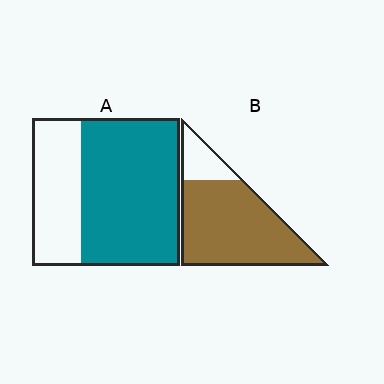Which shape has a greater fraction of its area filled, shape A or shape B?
Shape B.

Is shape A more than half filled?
Yes.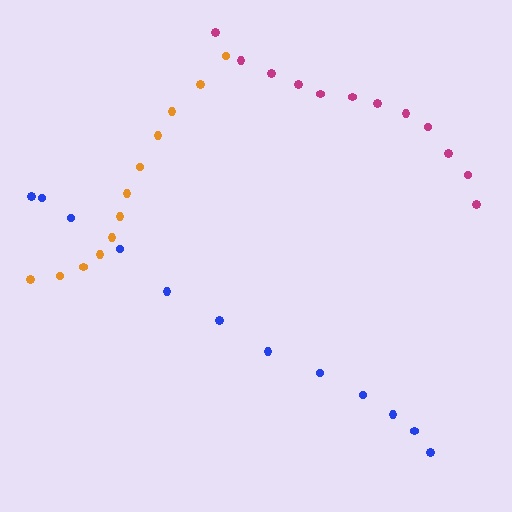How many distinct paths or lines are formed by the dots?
There are 3 distinct paths.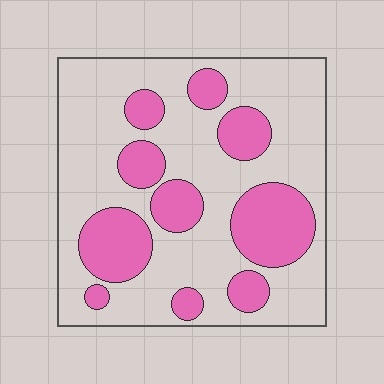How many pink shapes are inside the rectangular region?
10.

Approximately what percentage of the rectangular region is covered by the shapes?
Approximately 30%.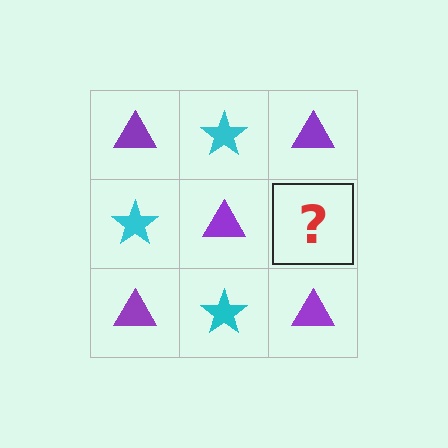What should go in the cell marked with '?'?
The missing cell should contain a cyan star.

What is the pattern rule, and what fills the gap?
The rule is that it alternates purple triangle and cyan star in a checkerboard pattern. The gap should be filled with a cyan star.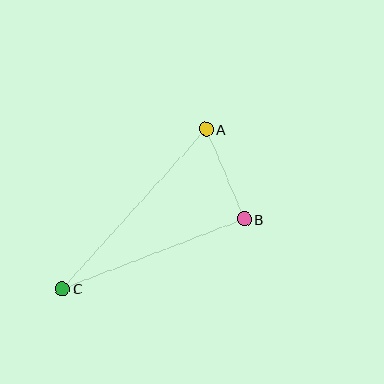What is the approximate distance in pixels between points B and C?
The distance between B and C is approximately 195 pixels.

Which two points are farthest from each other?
Points A and C are farthest from each other.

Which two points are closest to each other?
Points A and B are closest to each other.